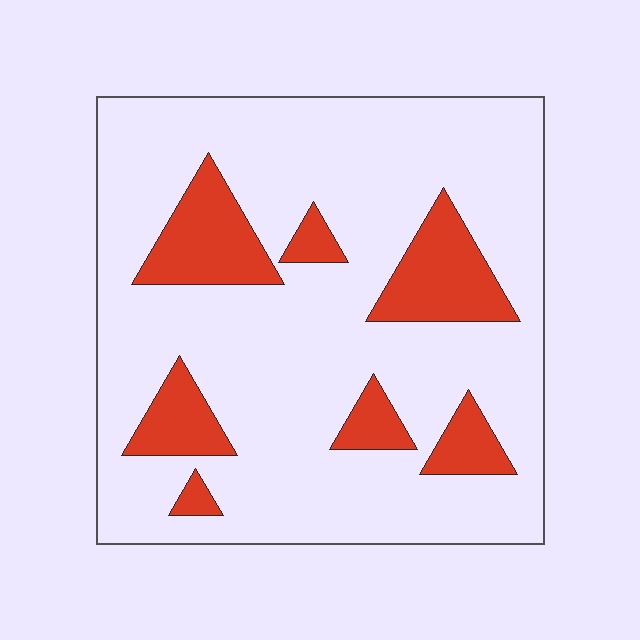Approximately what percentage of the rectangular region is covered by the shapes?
Approximately 20%.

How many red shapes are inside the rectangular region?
7.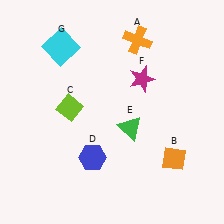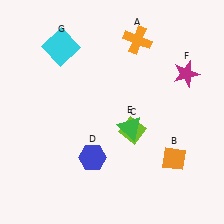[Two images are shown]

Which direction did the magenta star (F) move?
The magenta star (F) moved right.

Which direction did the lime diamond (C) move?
The lime diamond (C) moved right.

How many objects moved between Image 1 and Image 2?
2 objects moved between the two images.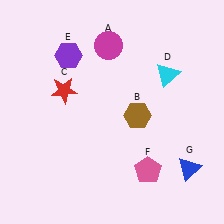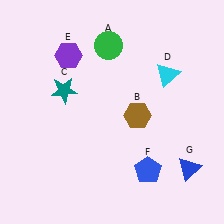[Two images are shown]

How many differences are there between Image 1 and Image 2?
There are 3 differences between the two images.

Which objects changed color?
A changed from magenta to green. C changed from red to teal. F changed from pink to blue.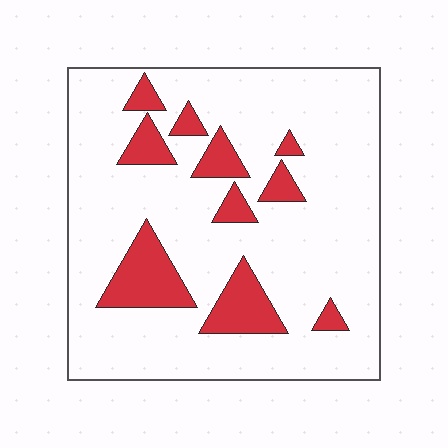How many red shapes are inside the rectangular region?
10.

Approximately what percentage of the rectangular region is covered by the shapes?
Approximately 15%.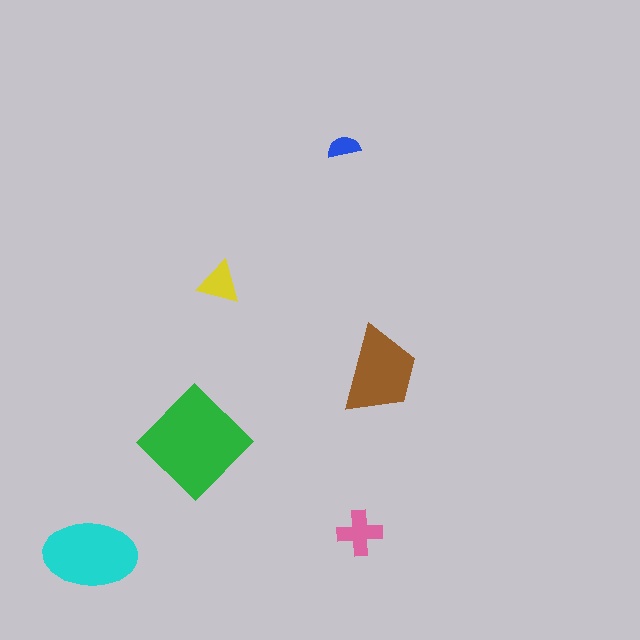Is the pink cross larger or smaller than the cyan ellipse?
Smaller.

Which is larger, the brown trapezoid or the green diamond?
The green diamond.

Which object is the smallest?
The blue semicircle.